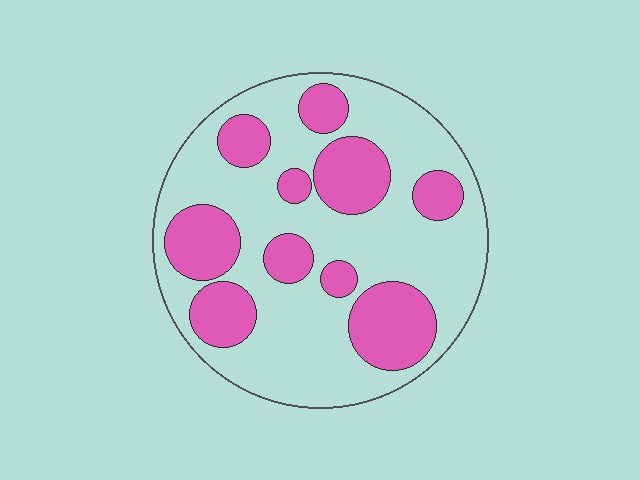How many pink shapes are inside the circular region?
10.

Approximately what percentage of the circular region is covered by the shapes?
Approximately 35%.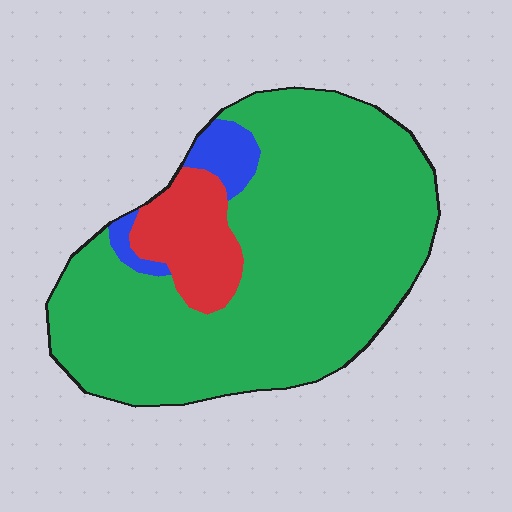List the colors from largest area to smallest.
From largest to smallest: green, red, blue.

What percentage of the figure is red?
Red takes up less than a quarter of the figure.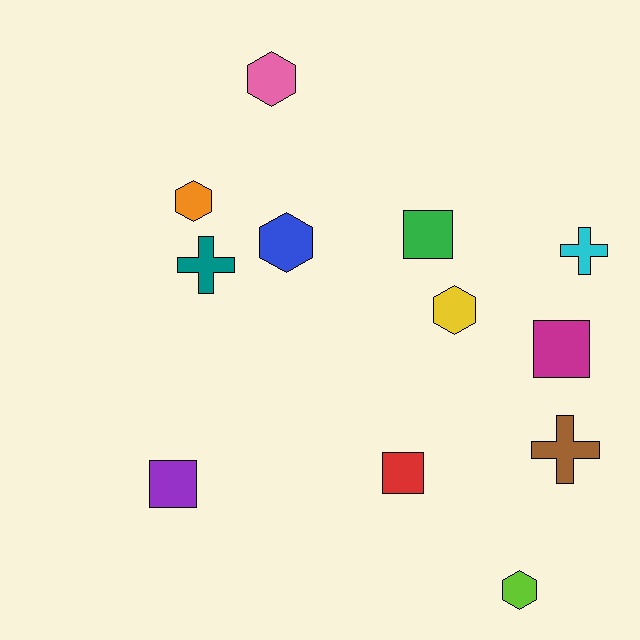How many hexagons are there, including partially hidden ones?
There are 5 hexagons.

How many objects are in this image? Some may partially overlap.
There are 12 objects.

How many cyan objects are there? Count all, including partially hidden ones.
There is 1 cyan object.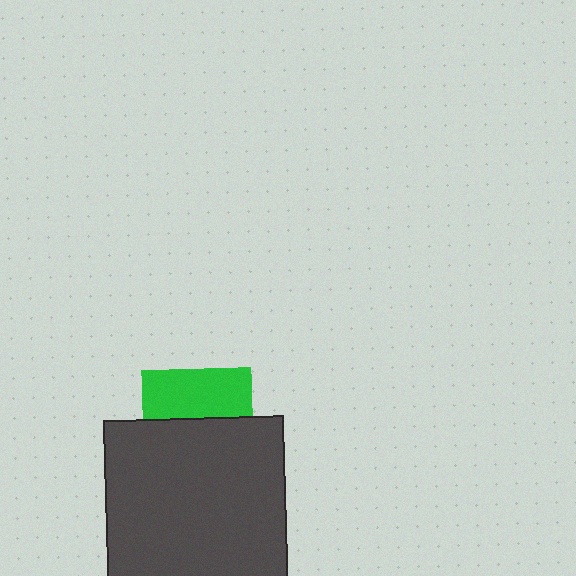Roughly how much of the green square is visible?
About half of it is visible (roughly 45%).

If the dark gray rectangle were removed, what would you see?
You would see the complete green square.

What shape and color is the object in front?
The object in front is a dark gray rectangle.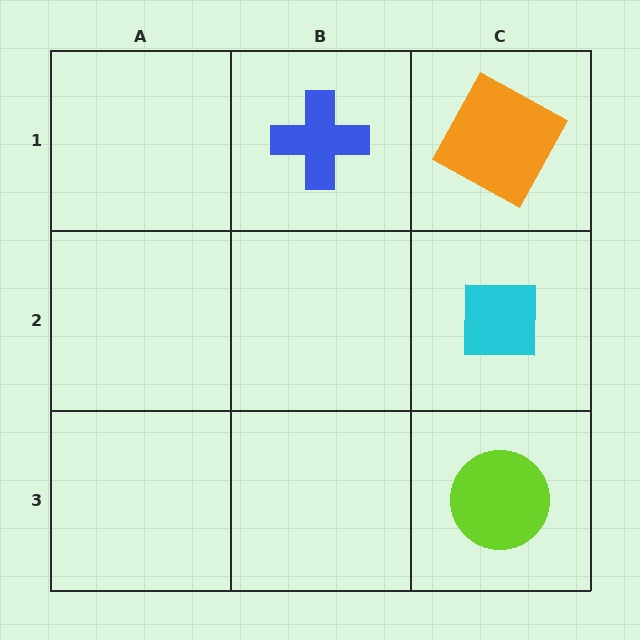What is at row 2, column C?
A cyan square.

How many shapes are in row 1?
2 shapes.